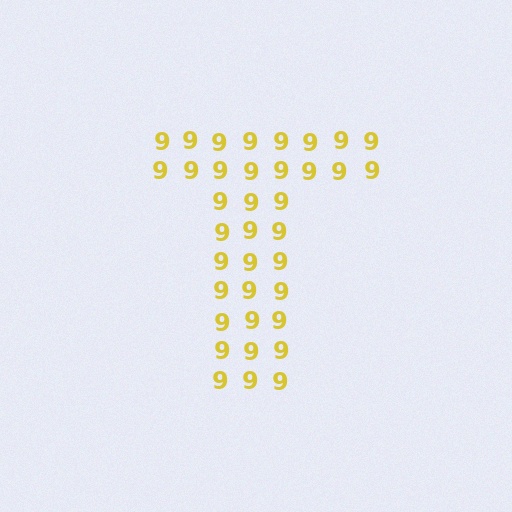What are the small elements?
The small elements are digit 9's.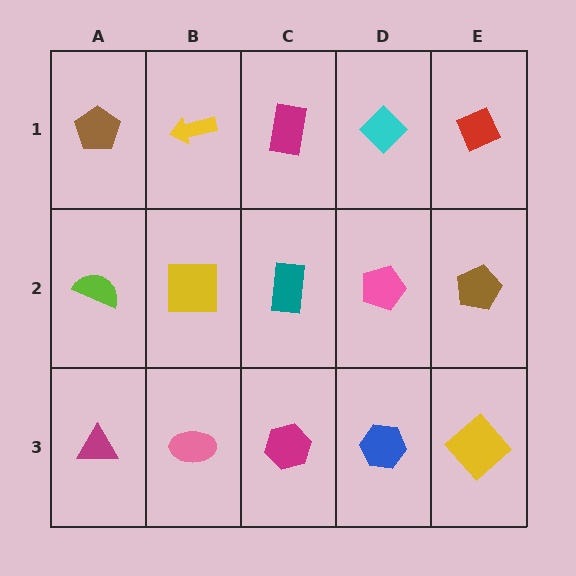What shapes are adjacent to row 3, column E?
A brown pentagon (row 2, column E), a blue hexagon (row 3, column D).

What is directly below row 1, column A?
A lime semicircle.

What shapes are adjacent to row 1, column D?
A pink pentagon (row 2, column D), a magenta rectangle (row 1, column C), a red diamond (row 1, column E).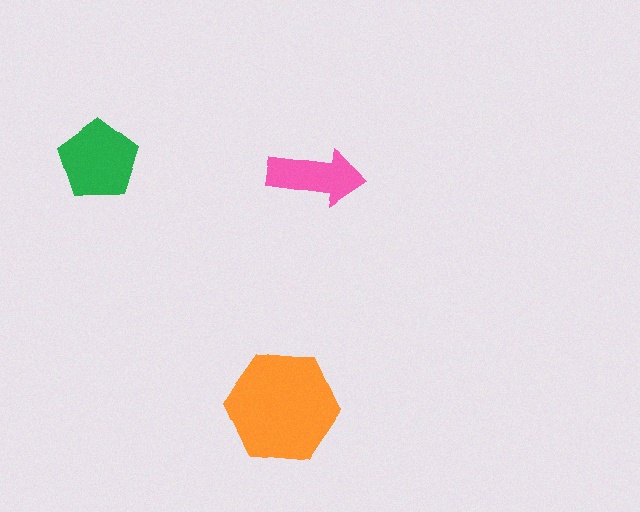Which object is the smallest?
The pink arrow.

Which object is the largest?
The orange hexagon.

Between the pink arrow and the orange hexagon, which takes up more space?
The orange hexagon.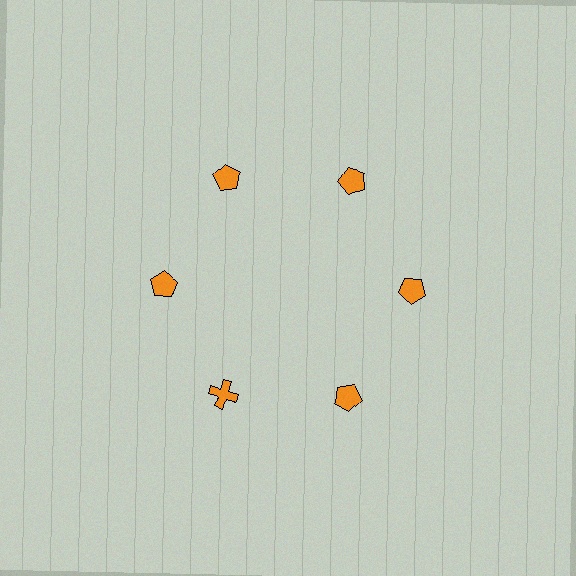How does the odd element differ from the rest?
It has a different shape: cross instead of pentagon.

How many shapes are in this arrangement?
There are 6 shapes arranged in a ring pattern.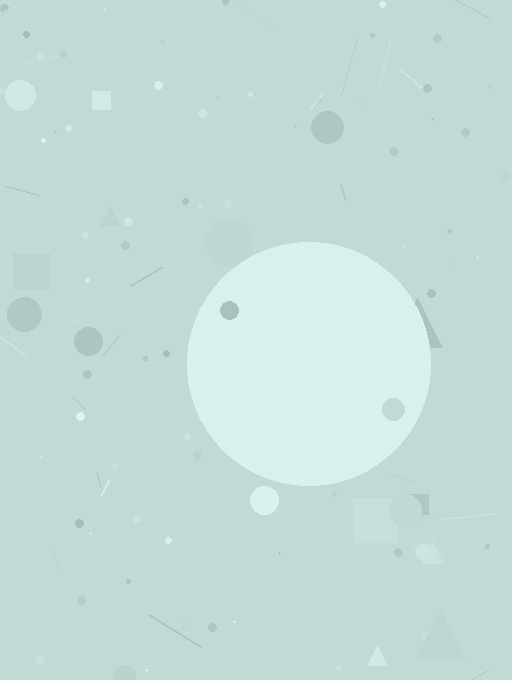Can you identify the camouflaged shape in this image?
The camouflaged shape is a circle.